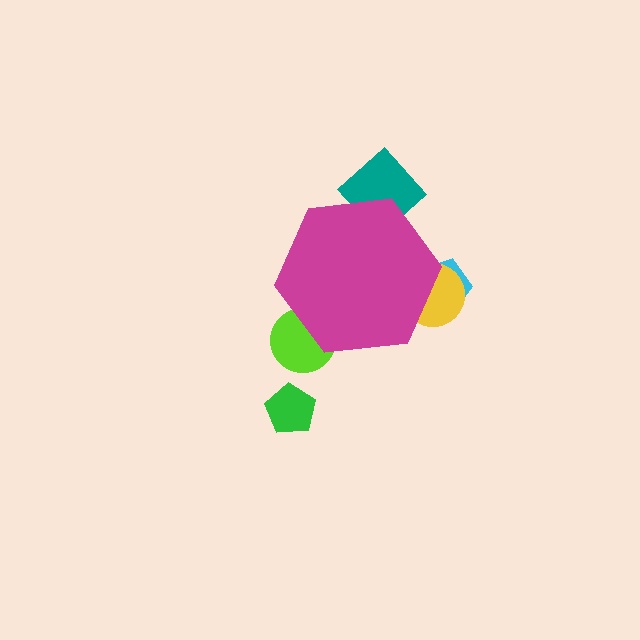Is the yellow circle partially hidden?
Yes, the yellow circle is partially hidden behind the magenta hexagon.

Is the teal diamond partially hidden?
Yes, the teal diamond is partially hidden behind the magenta hexagon.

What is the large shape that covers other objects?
A magenta hexagon.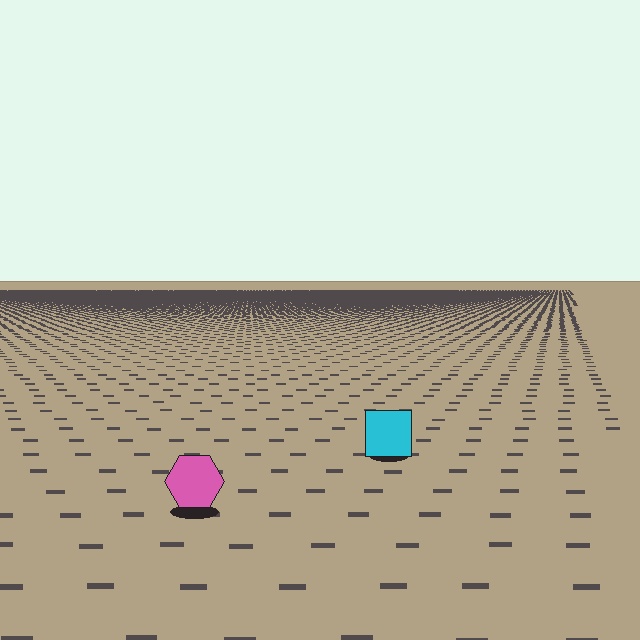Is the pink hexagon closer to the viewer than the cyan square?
Yes. The pink hexagon is closer — you can tell from the texture gradient: the ground texture is coarser near it.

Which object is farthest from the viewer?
The cyan square is farthest from the viewer. It appears smaller and the ground texture around it is denser.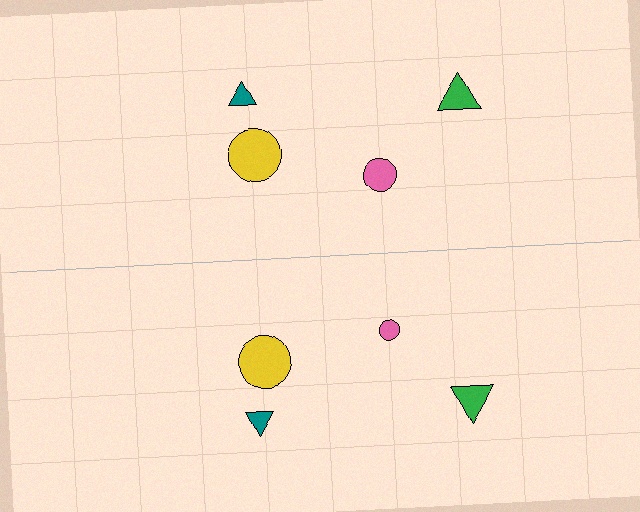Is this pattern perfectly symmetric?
No, the pattern is not perfectly symmetric. The pink circle on the bottom side has a different size than its mirror counterpart.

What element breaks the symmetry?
The pink circle on the bottom side has a different size than its mirror counterpart.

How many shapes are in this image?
There are 8 shapes in this image.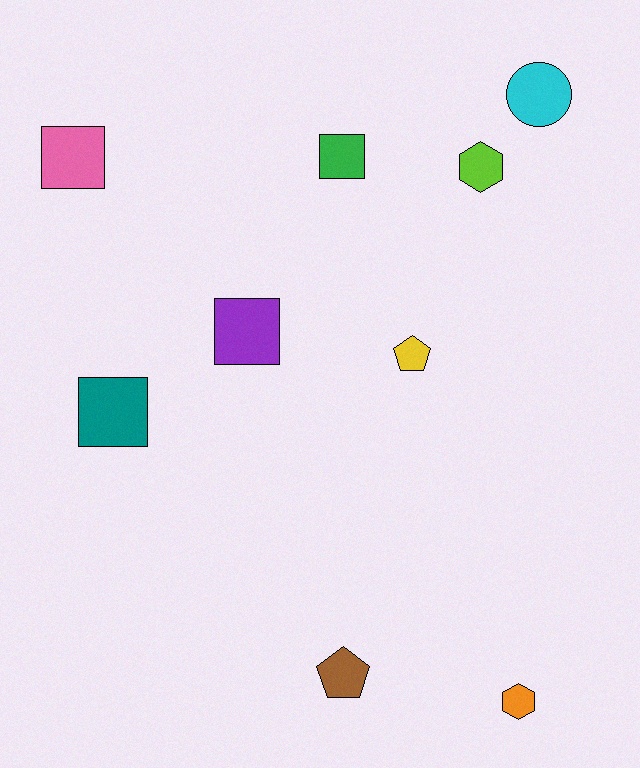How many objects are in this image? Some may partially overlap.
There are 9 objects.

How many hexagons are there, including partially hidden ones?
There are 2 hexagons.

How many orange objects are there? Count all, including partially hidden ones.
There is 1 orange object.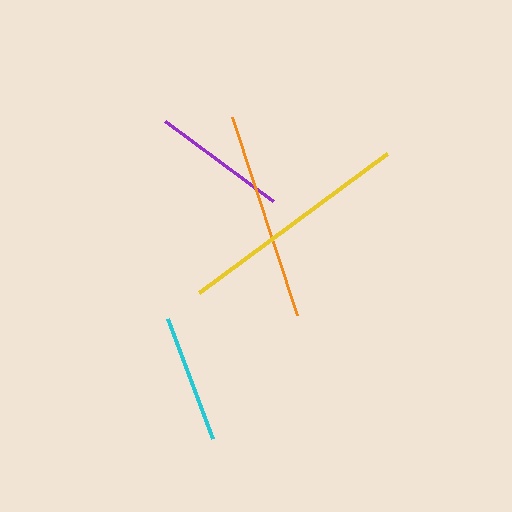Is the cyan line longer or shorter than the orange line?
The orange line is longer than the cyan line.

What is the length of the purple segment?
The purple segment is approximately 134 pixels long.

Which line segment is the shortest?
The cyan line is the shortest at approximately 128 pixels.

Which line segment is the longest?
The yellow line is the longest at approximately 234 pixels.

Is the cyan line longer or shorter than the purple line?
The purple line is longer than the cyan line.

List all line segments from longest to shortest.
From longest to shortest: yellow, orange, purple, cyan.